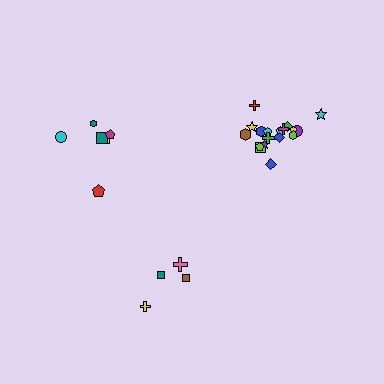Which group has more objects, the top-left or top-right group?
The top-right group.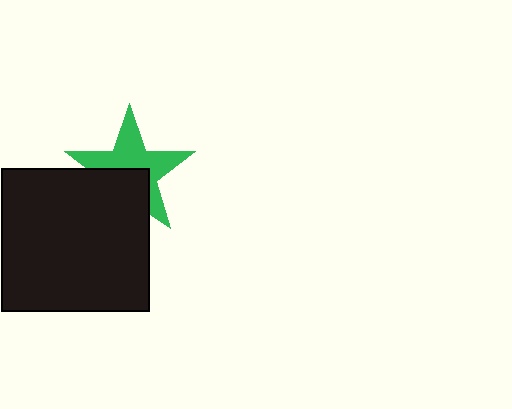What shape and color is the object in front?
The object in front is a black rectangle.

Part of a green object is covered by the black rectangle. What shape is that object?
It is a star.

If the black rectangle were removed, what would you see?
You would see the complete green star.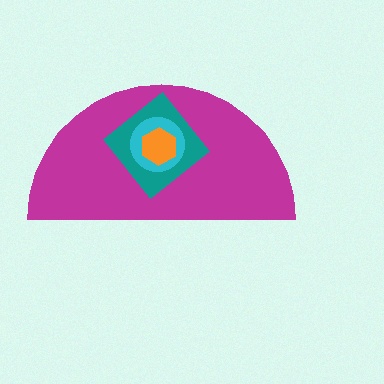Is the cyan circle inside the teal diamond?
Yes.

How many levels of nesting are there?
4.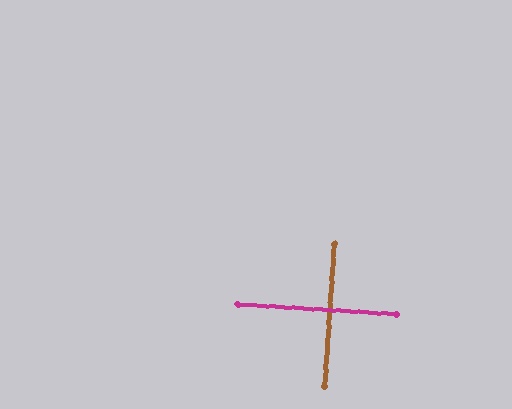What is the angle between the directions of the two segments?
Approximately 90 degrees.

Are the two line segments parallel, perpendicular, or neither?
Perpendicular — they meet at approximately 90°.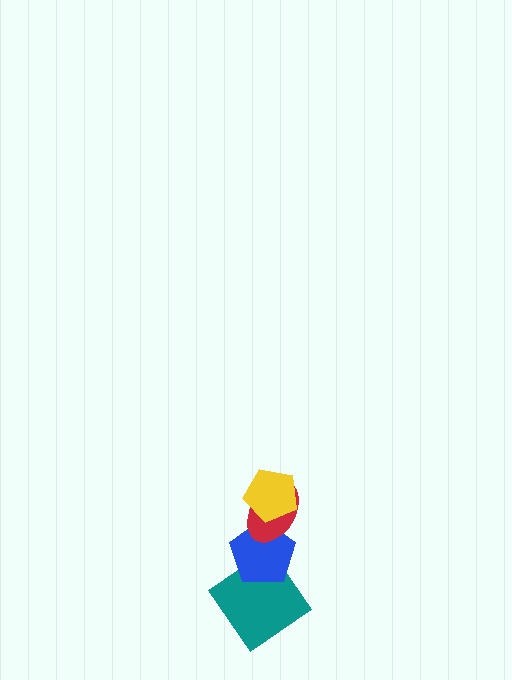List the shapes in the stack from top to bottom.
From top to bottom: the yellow pentagon, the red ellipse, the blue pentagon, the teal diamond.